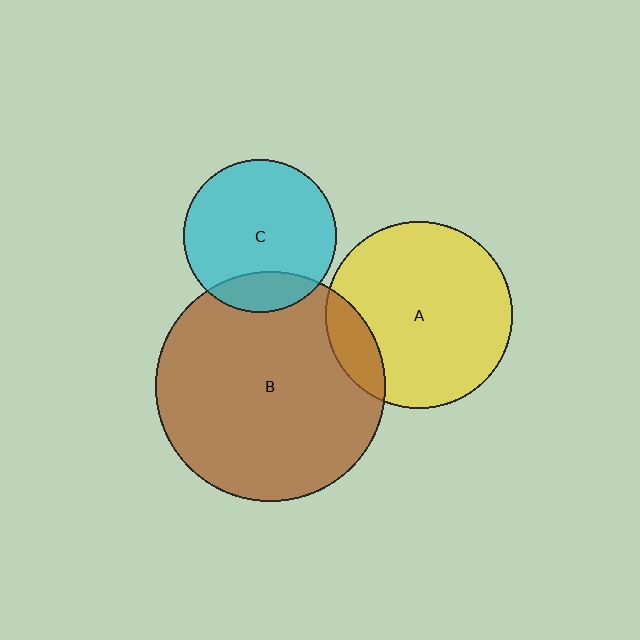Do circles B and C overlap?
Yes.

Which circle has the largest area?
Circle B (brown).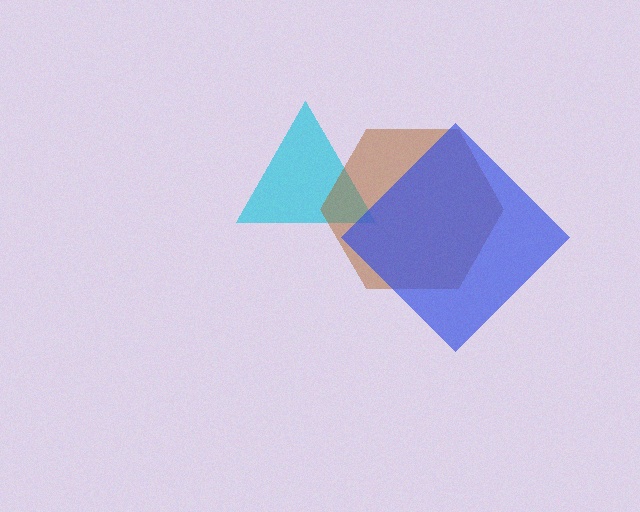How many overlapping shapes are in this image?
There are 3 overlapping shapes in the image.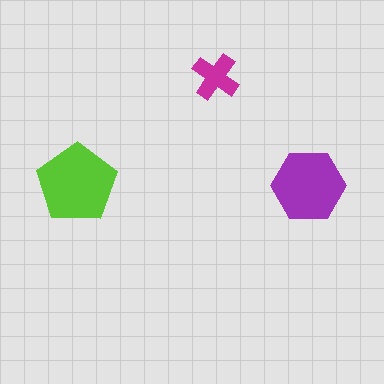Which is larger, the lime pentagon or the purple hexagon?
The lime pentagon.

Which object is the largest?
The lime pentagon.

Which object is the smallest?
The magenta cross.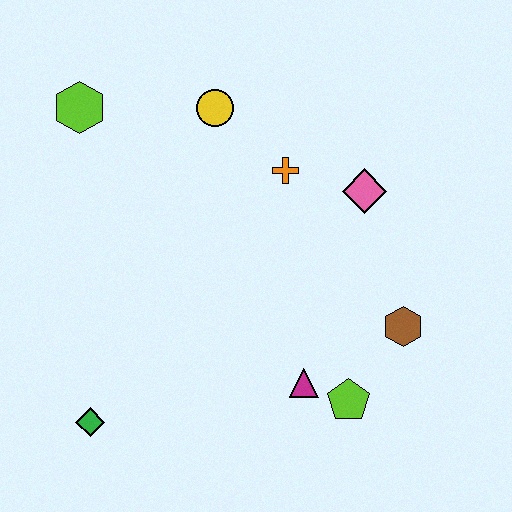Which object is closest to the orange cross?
The pink diamond is closest to the orange cross.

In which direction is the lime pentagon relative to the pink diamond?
The lime pentagon is below the pink diamond.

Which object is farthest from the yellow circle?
The green diamond is farthest from the yellow circle.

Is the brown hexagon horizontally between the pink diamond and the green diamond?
No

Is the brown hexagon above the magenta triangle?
Yes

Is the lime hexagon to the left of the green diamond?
Yes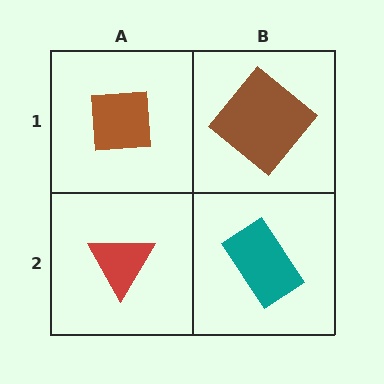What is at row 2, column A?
A red triangle.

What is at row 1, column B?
A brown diamond.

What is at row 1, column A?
A brown square.